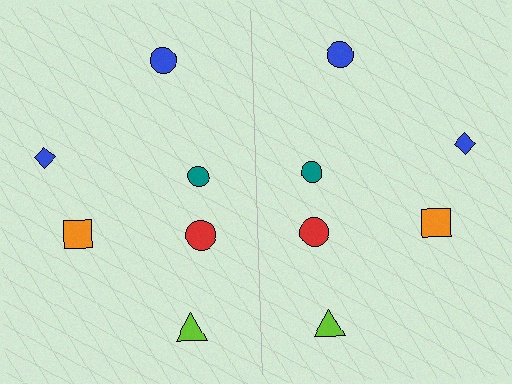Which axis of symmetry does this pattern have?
The pattern has a vertical axis of symmetry running through the center of the image.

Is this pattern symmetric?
Yes, this pattern has bilateral (reflection) symmetry.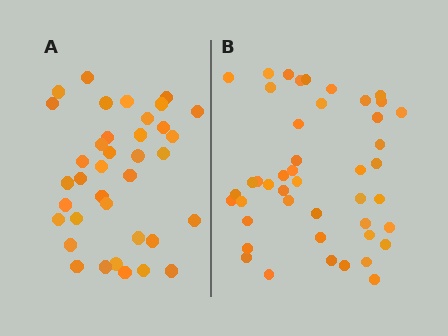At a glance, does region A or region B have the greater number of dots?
Region B (the right region) has more dots.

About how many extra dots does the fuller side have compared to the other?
Region B has roughly 8 or so more dots than region A.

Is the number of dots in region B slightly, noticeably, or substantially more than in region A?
Region B has only slightly more — the two regions are fairly close. The ratio is roughly 1.2 to 1.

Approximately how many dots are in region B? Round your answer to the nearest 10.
About 40 dots. (The exact count is 45, which rounds to 40.)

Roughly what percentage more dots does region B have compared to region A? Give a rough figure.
About 20% more.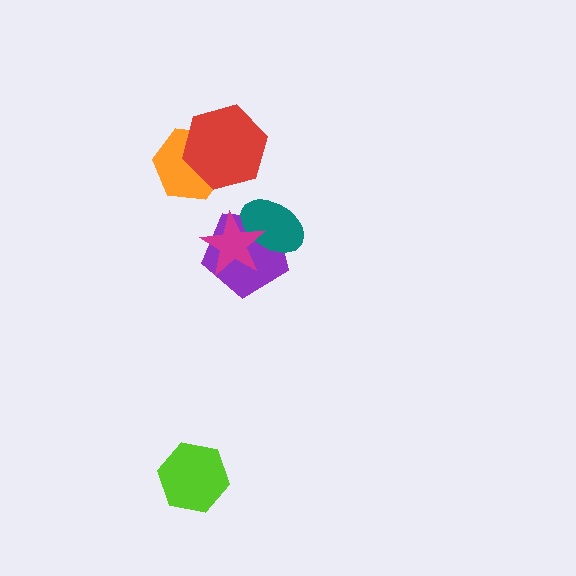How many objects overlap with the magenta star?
2 objects overlap with the magenta star.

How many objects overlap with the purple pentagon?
2 objects overlap with the purple pentagon.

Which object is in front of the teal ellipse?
The magenta star is in front of the teal ellipse.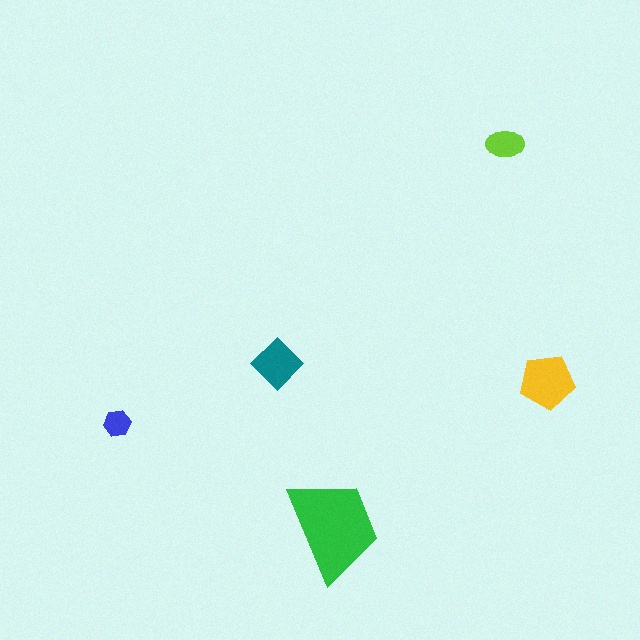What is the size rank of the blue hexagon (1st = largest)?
5th.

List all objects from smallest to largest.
The blue hexagon, the lime ellipse, the teal diamond, the yellow pentagon, the green trapezoid.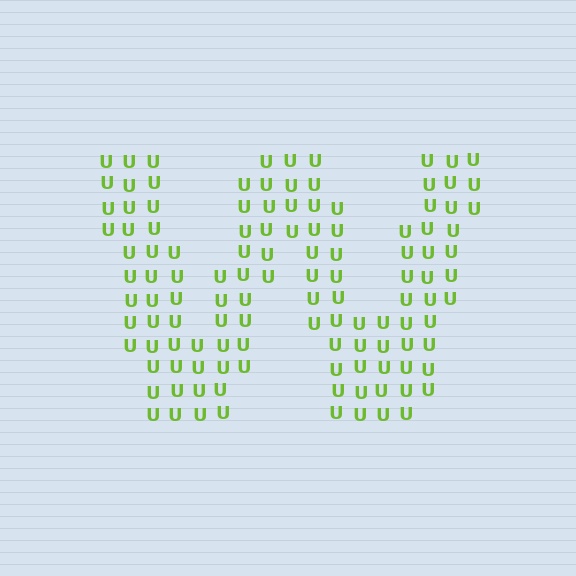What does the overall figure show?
The overall figure shows the letter W.